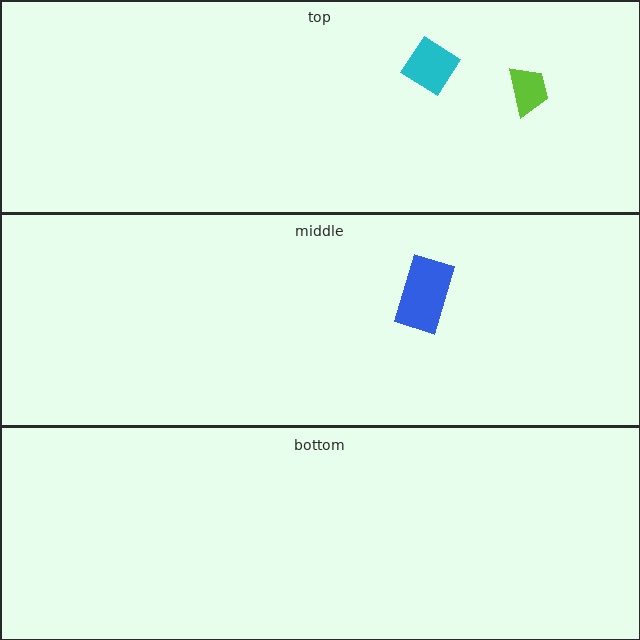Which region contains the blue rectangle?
The middle region.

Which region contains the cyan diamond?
The top region.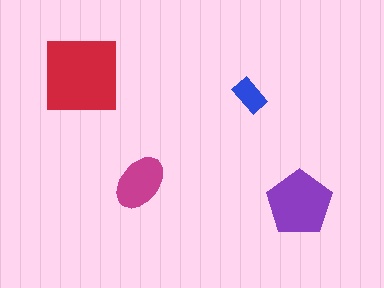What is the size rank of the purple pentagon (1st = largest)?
2nd.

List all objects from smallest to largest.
The blue rectangle, the magenta ellipse, the purple pentagon, the red square.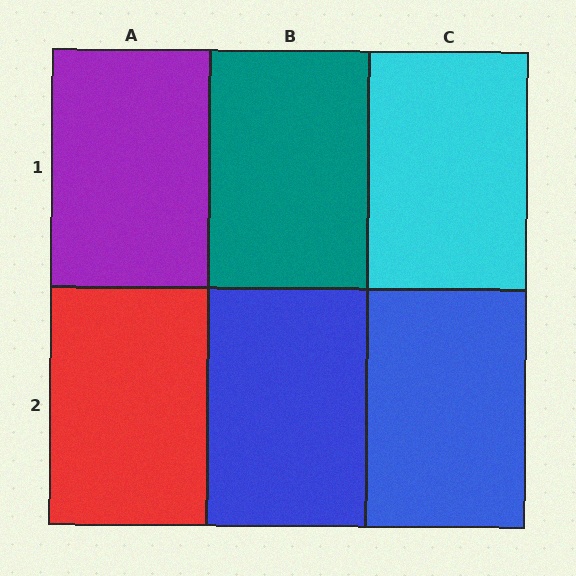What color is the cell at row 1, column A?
Purple.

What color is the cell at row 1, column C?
Cyan.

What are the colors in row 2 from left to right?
Red, blue, blue.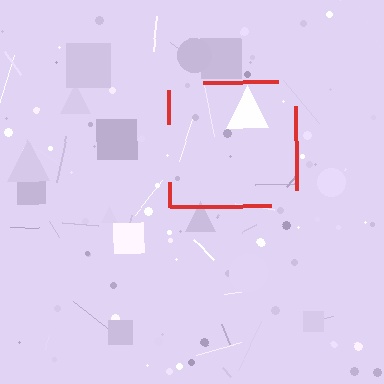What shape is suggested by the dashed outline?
The dashed outline suggests a square.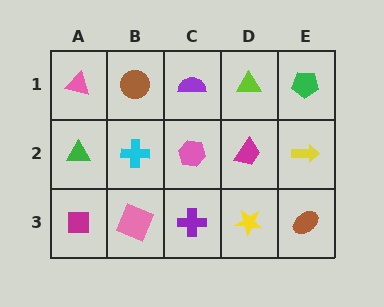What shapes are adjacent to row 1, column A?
A green triangle (row 2, column A), a brown circle (row 1, column B).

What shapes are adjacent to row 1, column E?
A yellow arrow (row 2, column E), a lime triangle (row 1, column D).